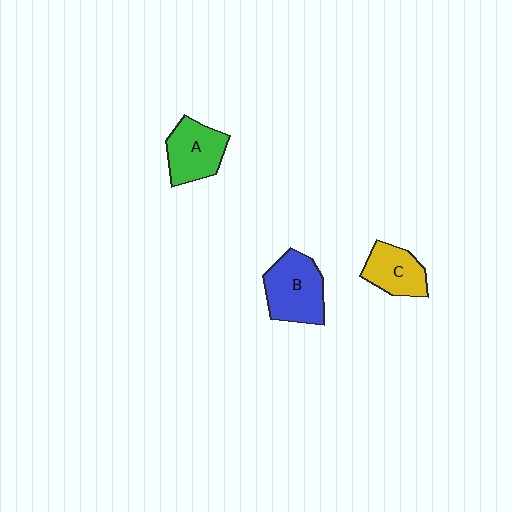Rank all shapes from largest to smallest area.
From largest to smallest: B (blue), A (green), C (yellow).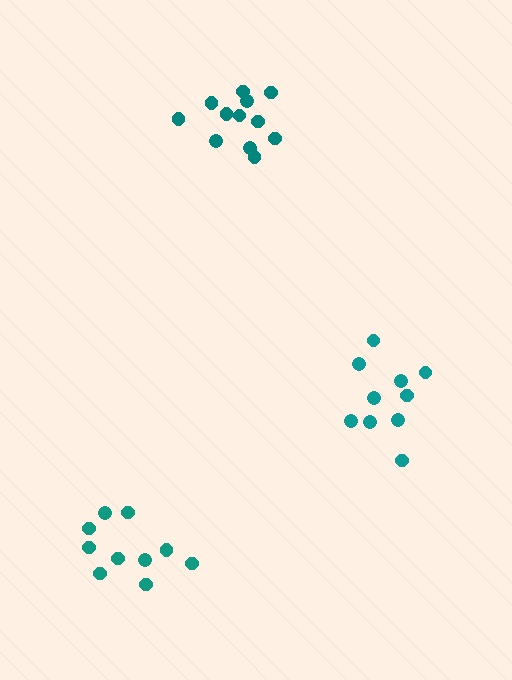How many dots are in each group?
Group 1: 10 dots, Group 2: 12 dots, Group 3: 10 dots (32 total).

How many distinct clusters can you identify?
There are 3 distinct clusters.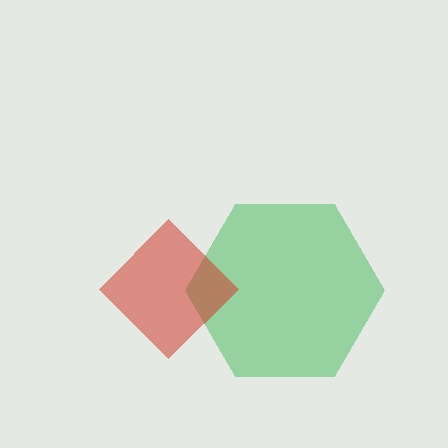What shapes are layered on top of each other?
The layered shapes are: a green hexagon, a red diamond.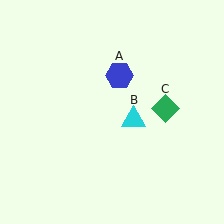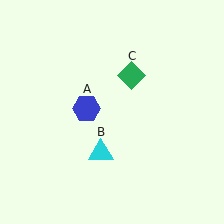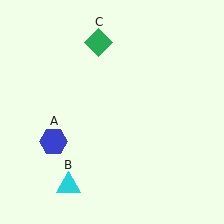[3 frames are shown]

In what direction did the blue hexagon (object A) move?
The blue hexagon (object A) moved down and to the left.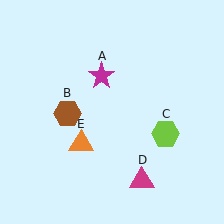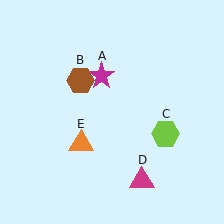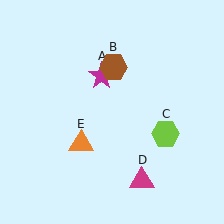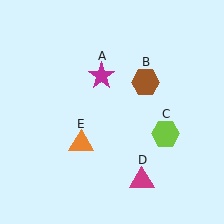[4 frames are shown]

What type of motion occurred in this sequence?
The brown hexagon (object B) rotated clockwise around the center of the scene.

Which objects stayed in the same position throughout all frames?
Magenta star (object A) and lime hexagon (object C) and magenta triangle (object D) and orange triangle (object E) remained stationary.